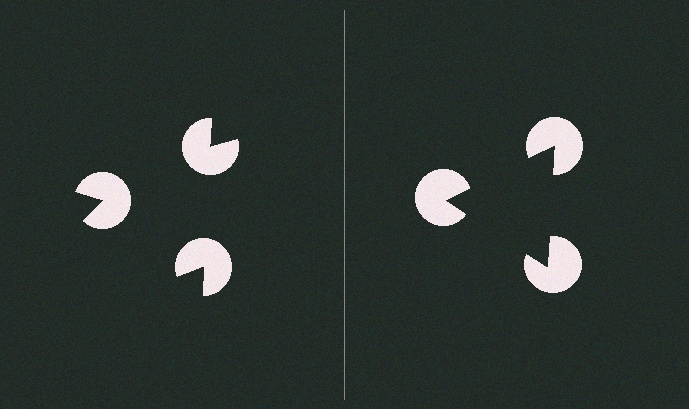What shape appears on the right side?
An illusory triangle.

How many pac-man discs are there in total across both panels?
6 — 3 on each side.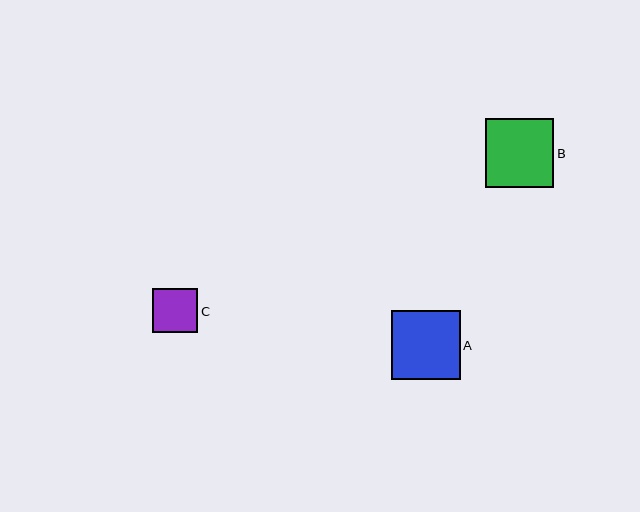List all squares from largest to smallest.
From largest to smallest: A, B, C.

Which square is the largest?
Square A is the largest with a size of approximately 69 pixels.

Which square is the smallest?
Square C is the smallest with a size of approximately 45 pixels.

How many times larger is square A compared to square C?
Square A is approximately 1.5 times the size of square C.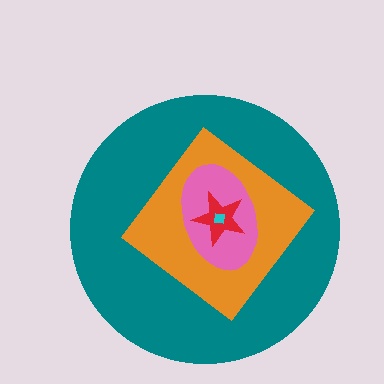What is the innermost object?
The cyan square.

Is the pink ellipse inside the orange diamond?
Yes.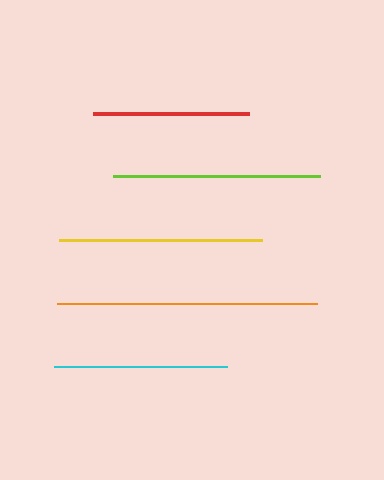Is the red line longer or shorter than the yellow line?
The yellow line is longer than the red line.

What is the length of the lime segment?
The lime segment is approximately 207 pixels long.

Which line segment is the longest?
The orange line is the longest at approximately 261 pixels.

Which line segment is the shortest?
The red line is the shortest at approximately 157 pixels.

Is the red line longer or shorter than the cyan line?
The cyan line is longer than the red line.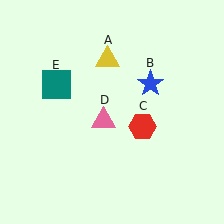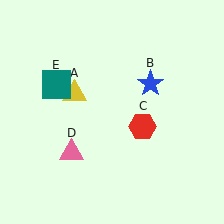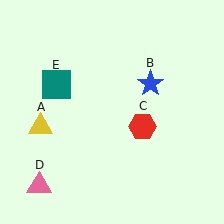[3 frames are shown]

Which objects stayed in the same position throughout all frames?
Blue star (object B) and red hexagon (object C) and teal square (object E) remained stationary.